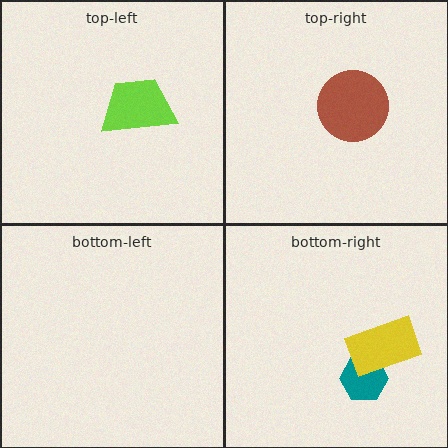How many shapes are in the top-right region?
1.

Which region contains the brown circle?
The top-right region.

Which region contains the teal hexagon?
The bottom-right region.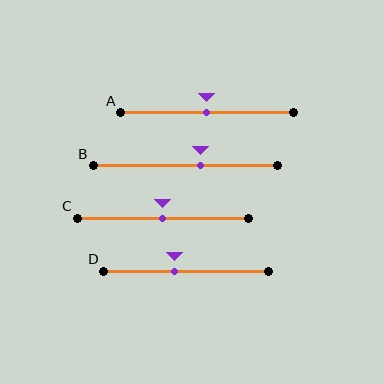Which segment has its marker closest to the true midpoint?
Segment A has its marker closest to the true midpoint.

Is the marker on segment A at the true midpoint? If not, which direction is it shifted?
Yes, the marker on segment A is at the true midpoint.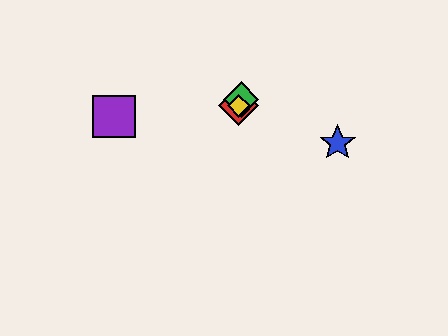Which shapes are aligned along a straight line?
The red diamond, the green diamond, the yellow diamond are aligned along a straight line.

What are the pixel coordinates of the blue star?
The blue star is at (338, 143).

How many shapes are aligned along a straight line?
3 shapes (the red diamond, the green diamond, the yellow diamond) are aligned along a straight line.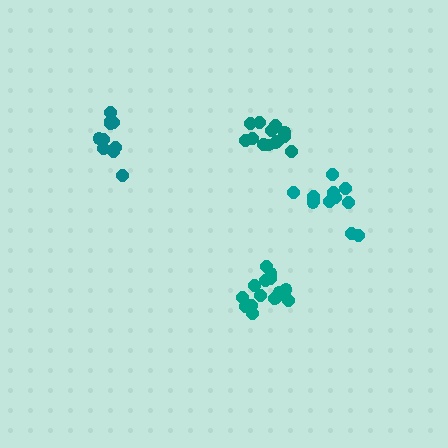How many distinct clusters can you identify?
There are 4 distinct clusters.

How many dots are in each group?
Group 1: 10 dots, Group 2: 13 dots, Group 3: 12 dots, Group 4: 15 dots (50 total).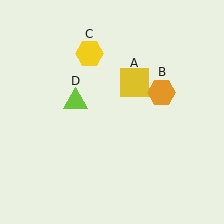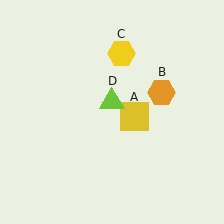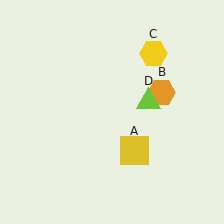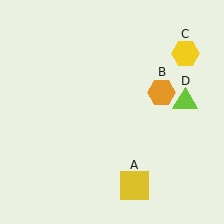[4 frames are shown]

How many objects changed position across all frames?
3 objects changed position: yellow square (object A), yellow hexagon (object C), lime triangle (object D).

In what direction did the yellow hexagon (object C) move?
The yellow hexagon (object C) moved right.